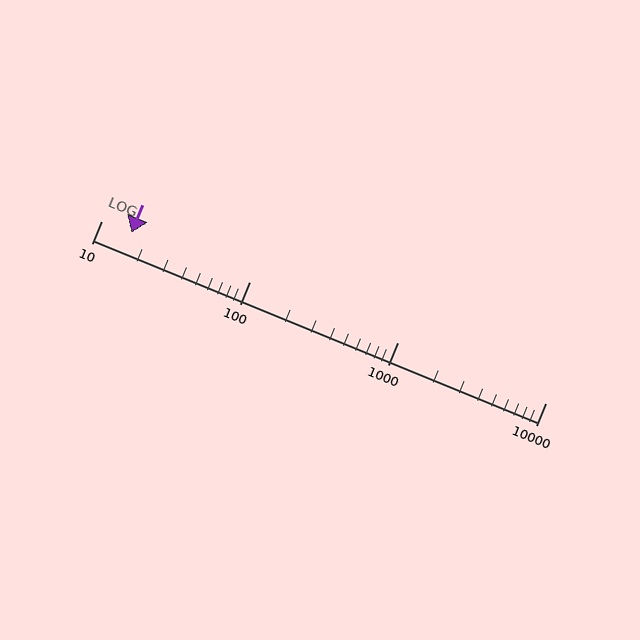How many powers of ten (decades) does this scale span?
The scale spans 3 decades, from 10 to 10000.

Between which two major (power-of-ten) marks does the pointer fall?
The pointer is between 10 and 100.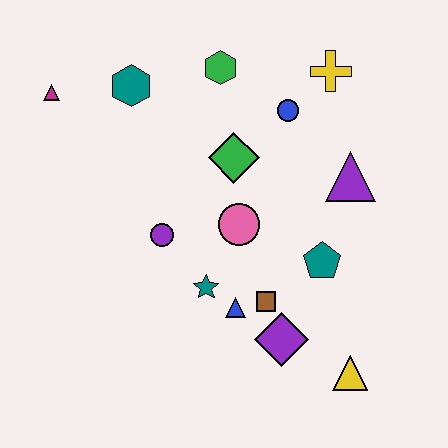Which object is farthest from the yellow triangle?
The magenta triangle is farthest from the yellow triangle.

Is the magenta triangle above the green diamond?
Yes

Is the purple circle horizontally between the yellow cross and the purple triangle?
No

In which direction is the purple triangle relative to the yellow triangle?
The purple triangle is above the yellow triangle.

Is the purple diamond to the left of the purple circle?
No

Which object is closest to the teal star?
The blue triangle is closest to the teal star.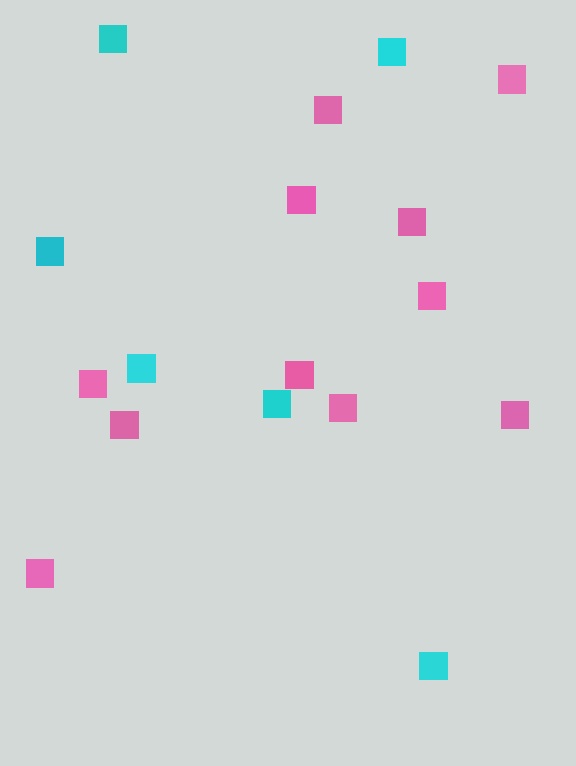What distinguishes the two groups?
There are 2 groups: one group of pink squares (11) and one group of cyan squares (6).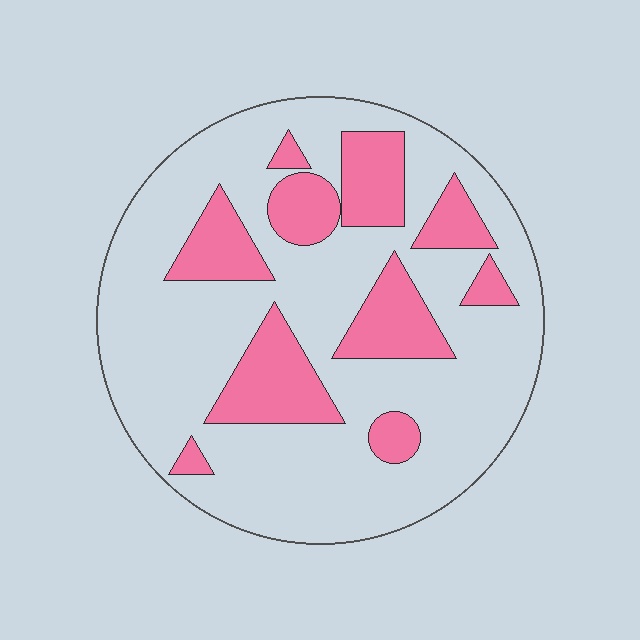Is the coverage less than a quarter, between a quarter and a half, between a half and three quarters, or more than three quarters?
Between a quarter and a half.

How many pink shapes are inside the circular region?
10.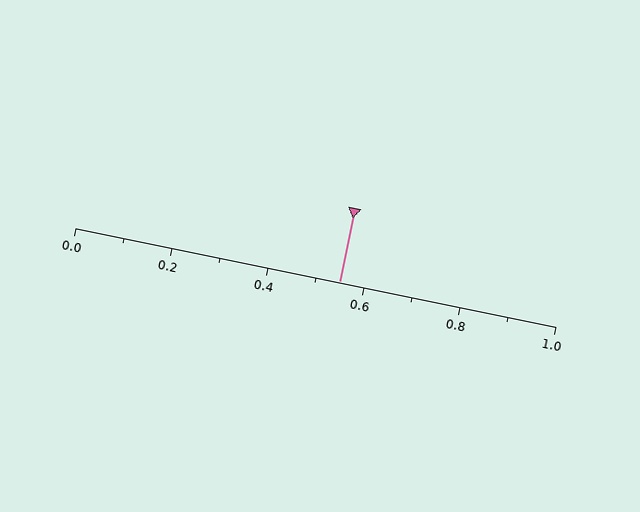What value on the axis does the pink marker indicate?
The marker indicates approximately 0.55.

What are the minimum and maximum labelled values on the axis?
The axis runs from 0.0 to 1.0.